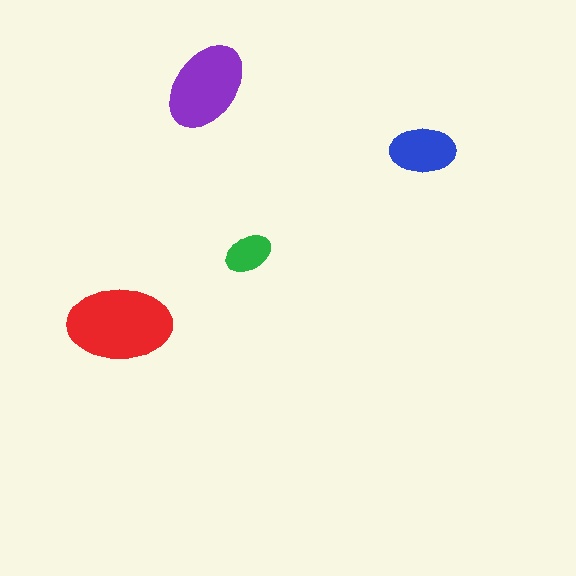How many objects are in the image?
There are 4 objects in the image.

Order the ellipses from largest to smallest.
the red one, the purple one, the blue one, the green one.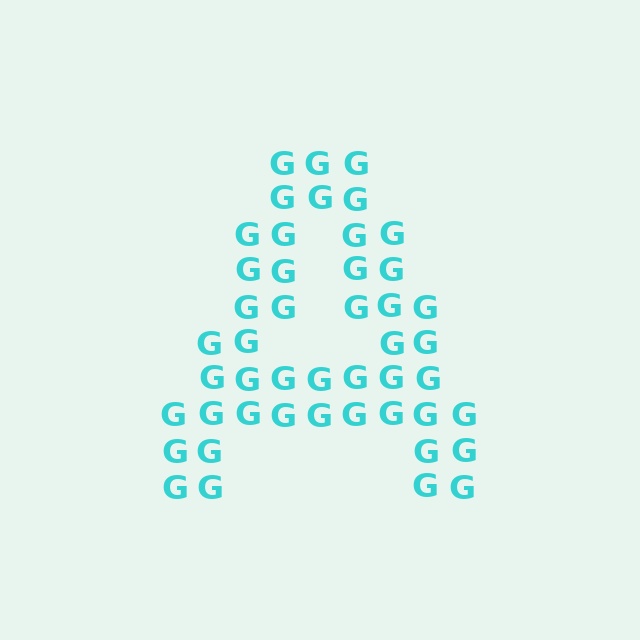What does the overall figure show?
The overall figure shows the letter A.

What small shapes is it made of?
It is made of small letter G's.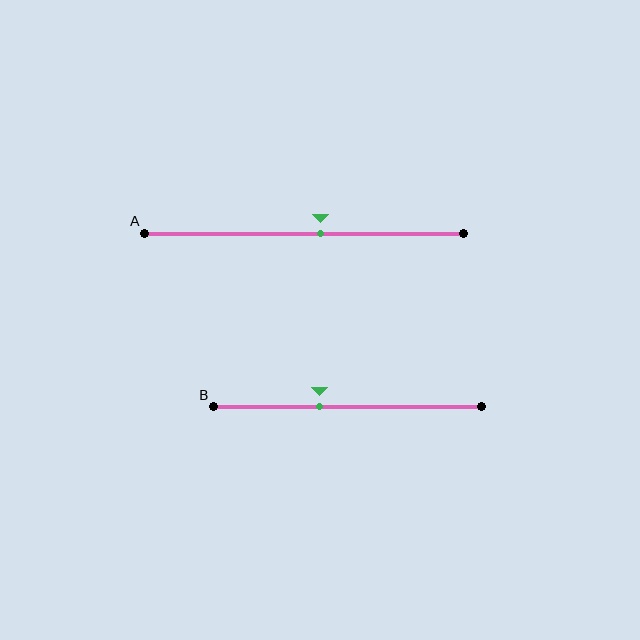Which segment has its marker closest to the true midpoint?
Segment A has its marker closest to the true midpoint.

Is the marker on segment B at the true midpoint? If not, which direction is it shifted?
No, the marker on segment B is shifted to the left by about 10% of the segment length.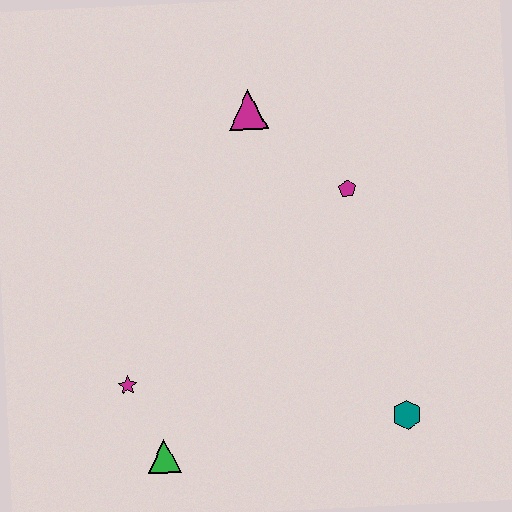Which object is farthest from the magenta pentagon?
The green triangle is farthest from the magenta pentagon.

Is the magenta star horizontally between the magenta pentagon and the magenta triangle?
No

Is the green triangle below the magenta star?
Yes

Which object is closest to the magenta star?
The green triangle is closest to the magenta star.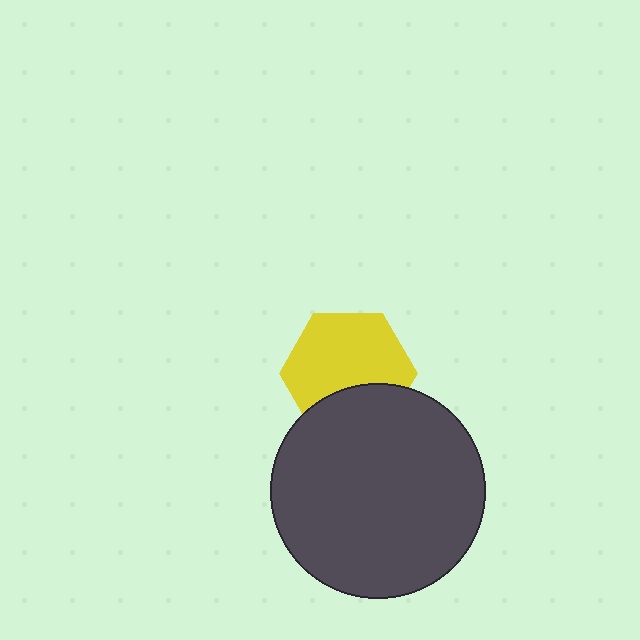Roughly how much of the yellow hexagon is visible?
Most of it is visible (roughly 69%).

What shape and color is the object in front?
The object in front is a dark gray circle.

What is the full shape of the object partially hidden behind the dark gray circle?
The partially hidden object is a yellow hexagon.